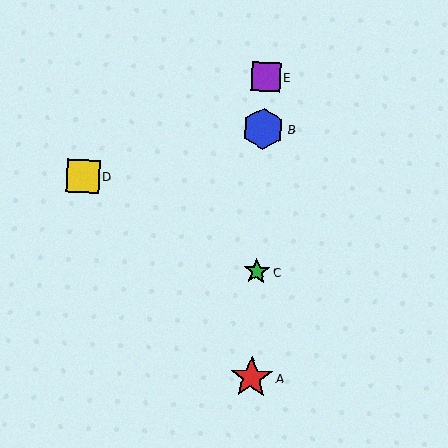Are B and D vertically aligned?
No, B is at x≈263 and D is at x≈83.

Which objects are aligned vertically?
Objects A, B, C, E are aligned vertically.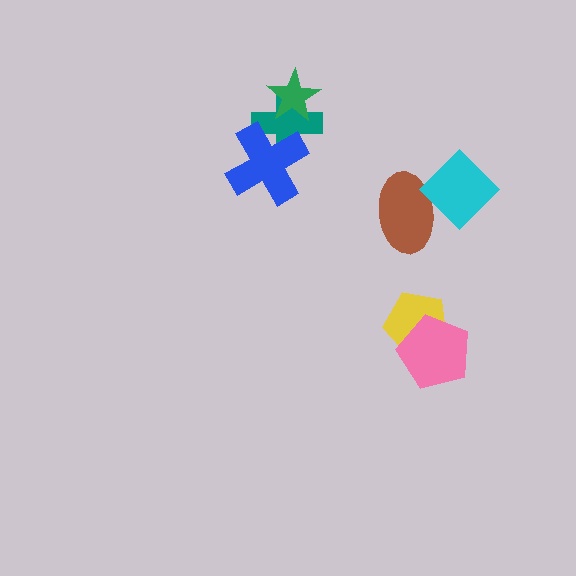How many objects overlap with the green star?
1 object overlaps with the green star.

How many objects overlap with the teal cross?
2 objects overlap with the teal cross.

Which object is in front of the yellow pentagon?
The pink pentagon is in front of the yellow pentagon.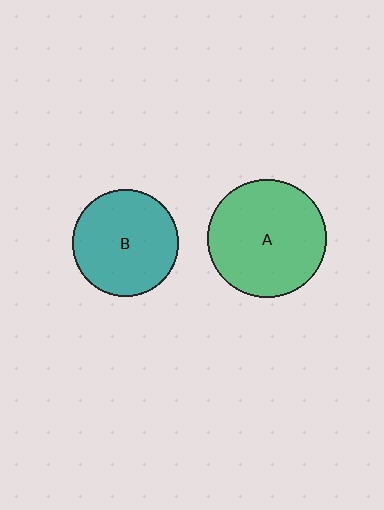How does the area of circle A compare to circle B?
Approximately 1.2 times.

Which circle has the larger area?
Circle A (green).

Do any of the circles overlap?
No, none of the circles overlap.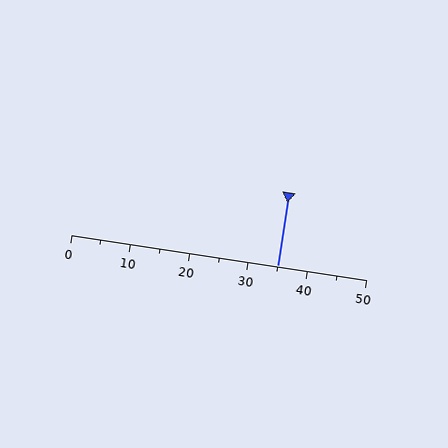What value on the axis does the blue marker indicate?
The marker indicates approximately 35.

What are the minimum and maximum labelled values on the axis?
The axis runs from 0 to 50.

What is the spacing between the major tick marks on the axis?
The major ticks are spaced 10 apart.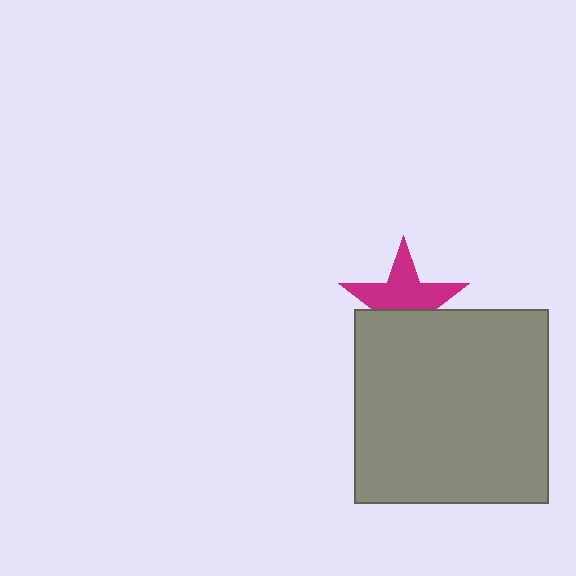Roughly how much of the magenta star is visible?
About half of it is visible (roughly 59%).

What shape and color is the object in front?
The object in front is a gray square.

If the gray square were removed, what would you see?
You would see the complete magenta star.